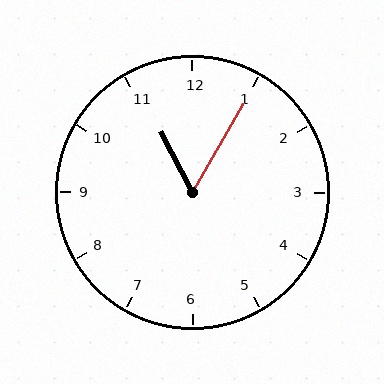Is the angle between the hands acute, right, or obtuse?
It is acute.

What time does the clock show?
11:05.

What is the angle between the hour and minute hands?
Approximately 58 degrees.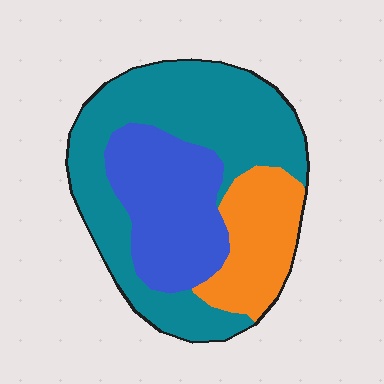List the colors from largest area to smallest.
From largest to smallest: teal, blue, orange.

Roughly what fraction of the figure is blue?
Blue covers 29% of the figure.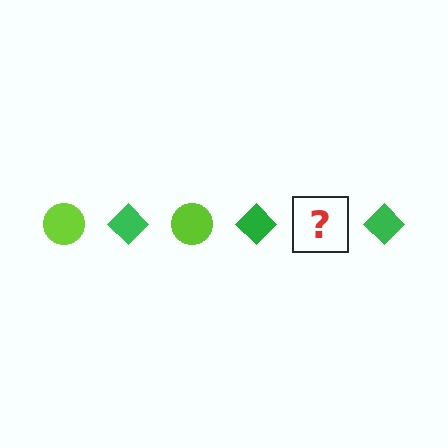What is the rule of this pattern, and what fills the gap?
The rule is that the pattern alternates between lime circle and green diamond. The gap should be filled with a lime circle.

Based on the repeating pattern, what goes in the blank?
The blank should be a lime circle.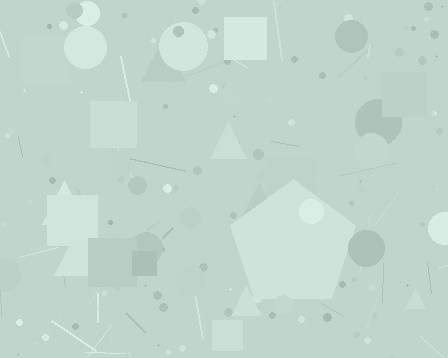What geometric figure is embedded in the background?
A pentagon is embedded in the background.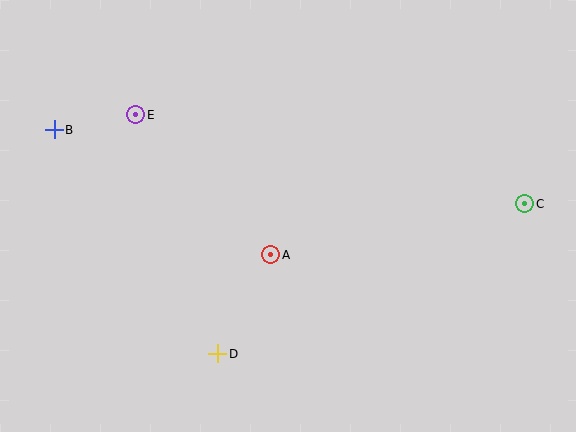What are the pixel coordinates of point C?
Point C is at (525, 204).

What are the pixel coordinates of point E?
Point E is at (136, 115).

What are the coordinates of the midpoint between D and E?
The midpoint between D and E is at (177, 234).